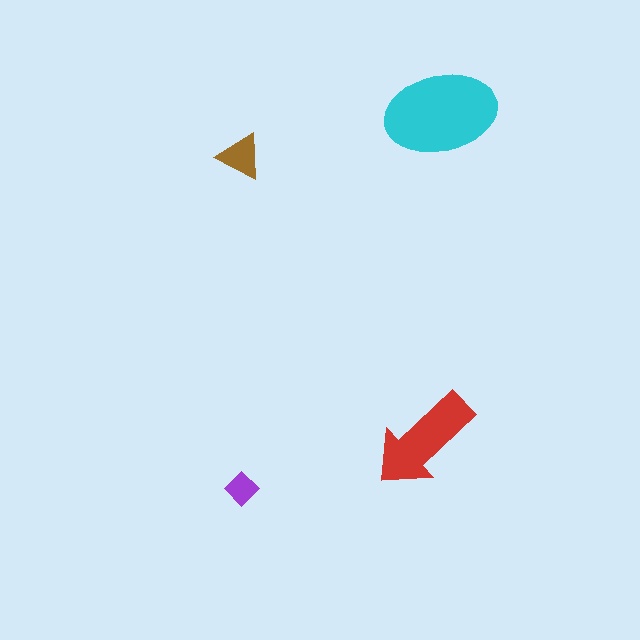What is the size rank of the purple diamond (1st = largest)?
4th.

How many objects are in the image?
There are 4 objects in the image.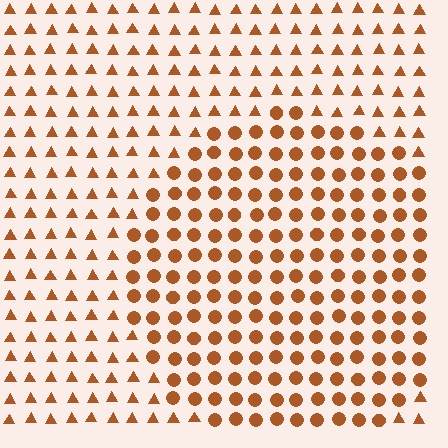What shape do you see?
I see a circle.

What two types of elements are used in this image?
The image uses circles inside the circle region and triangles outside it.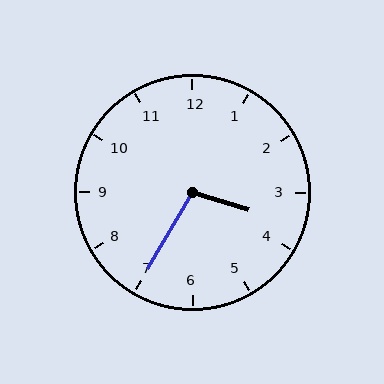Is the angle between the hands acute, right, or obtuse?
It is obtuse.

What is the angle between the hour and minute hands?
Approximately 102 degrees.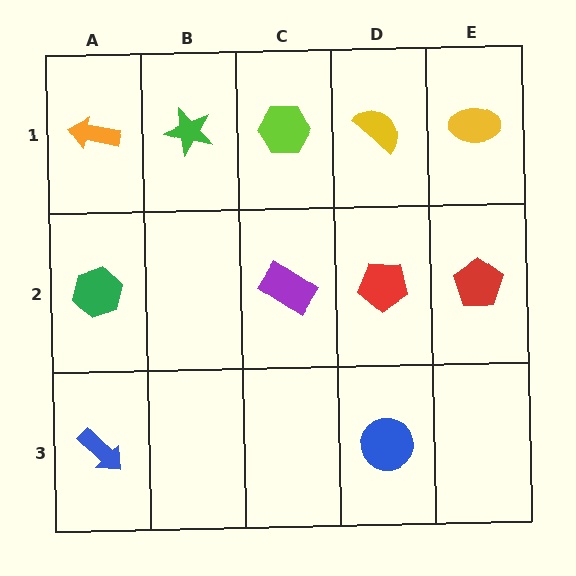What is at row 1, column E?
A yellow ellipse.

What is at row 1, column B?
A green star.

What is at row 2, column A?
A green hexagon.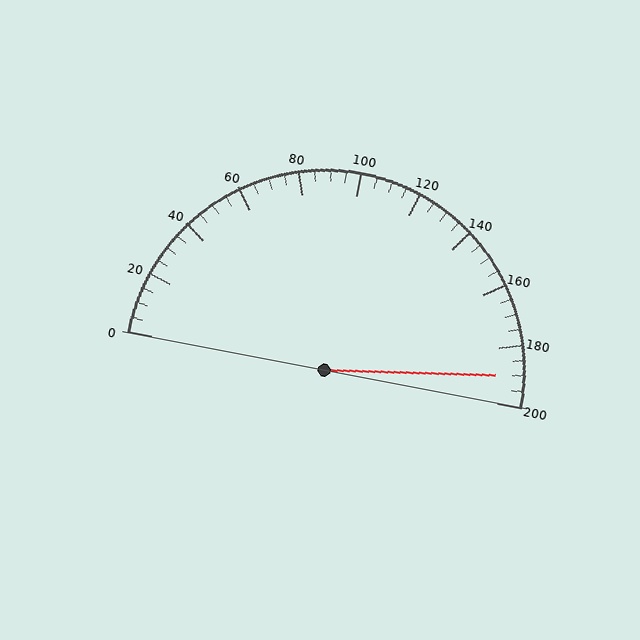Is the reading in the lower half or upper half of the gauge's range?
The reading is in the upper half of the range (0 to 200).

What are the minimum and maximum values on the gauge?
The gauge ranges from 0 to 200.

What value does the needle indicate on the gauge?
The needle indicates approximately 190.